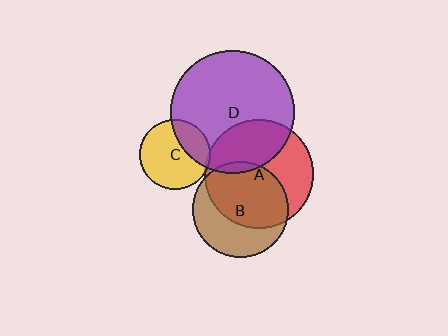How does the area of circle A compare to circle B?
Approximately 1.3 times.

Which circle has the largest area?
Circle D (purple).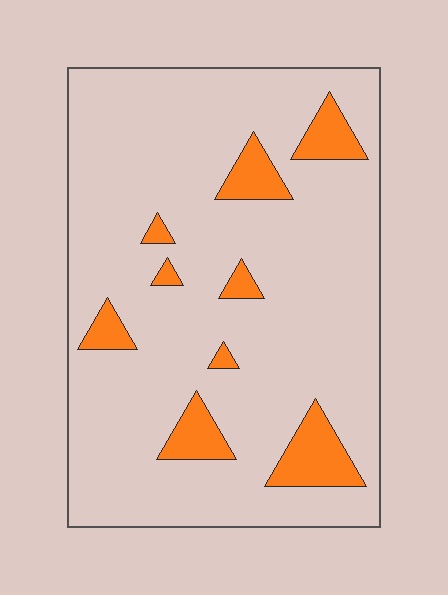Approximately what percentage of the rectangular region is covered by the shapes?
Approximately 10%.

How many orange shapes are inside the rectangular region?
9.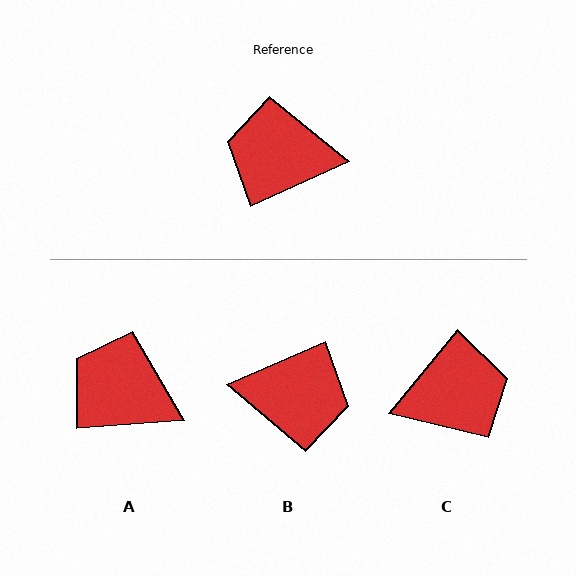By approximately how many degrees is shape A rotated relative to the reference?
Approximately 21 degrees clockwise.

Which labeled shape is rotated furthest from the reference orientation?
B, about 179 degrees away.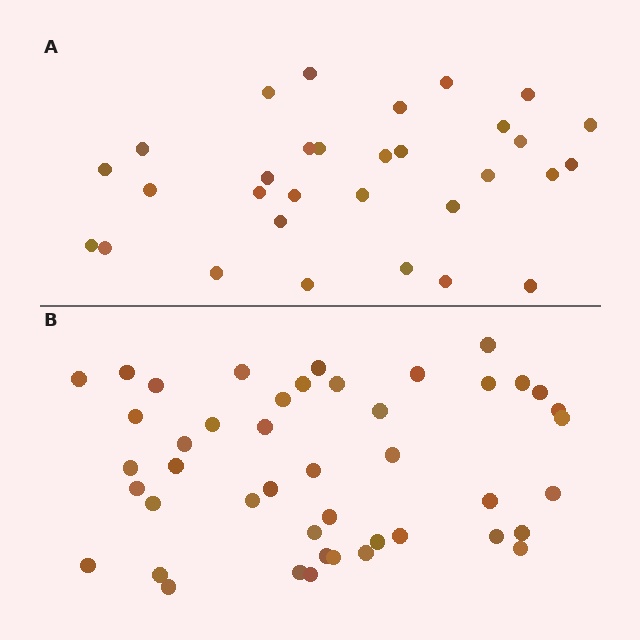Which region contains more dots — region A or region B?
Region B (the bottom region) has more dots.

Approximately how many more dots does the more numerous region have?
Region B has approximately 15 more dots than region A.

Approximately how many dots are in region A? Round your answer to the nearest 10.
About 30 dots. (The exact count is 31, which rounds to 30.)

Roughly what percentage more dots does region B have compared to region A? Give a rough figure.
About 45% more.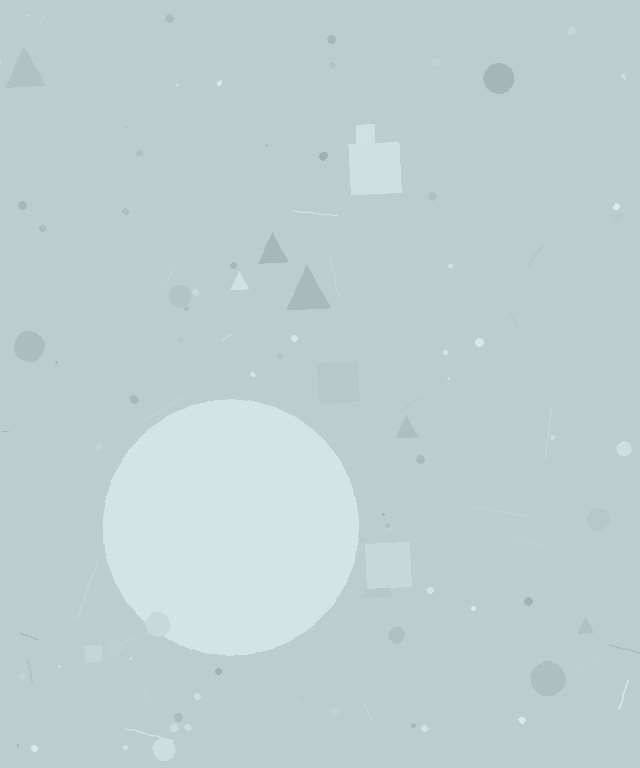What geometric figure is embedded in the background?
A circle is embedded in the background.